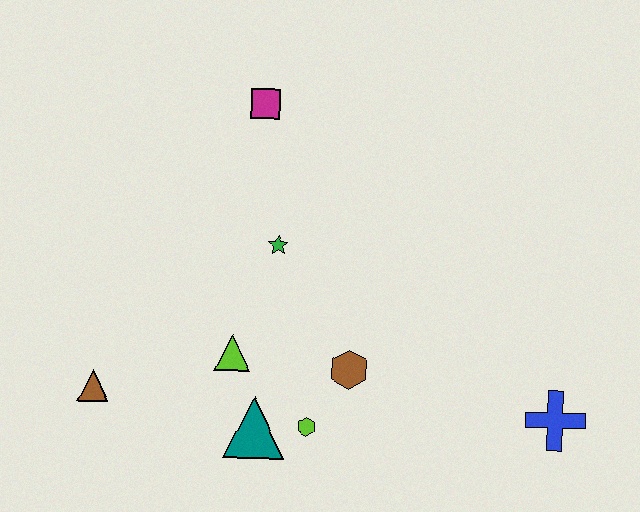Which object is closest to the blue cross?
The brown hexagon is closest to the blue cross.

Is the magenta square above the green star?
Yes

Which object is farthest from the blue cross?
The brown triangle is farthest from the blue cross.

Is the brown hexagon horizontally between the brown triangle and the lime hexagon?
No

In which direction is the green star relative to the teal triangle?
The green star is above the teal triangle.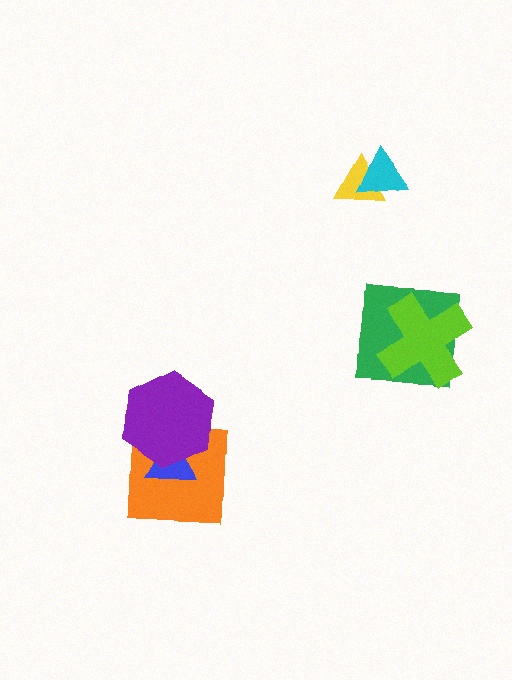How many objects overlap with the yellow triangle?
1 object overlaps with the yellow triangle.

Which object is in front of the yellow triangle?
The cyan triangle is in front of the yellow triangle.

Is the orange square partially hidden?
Yes, it is partially covered by another shape.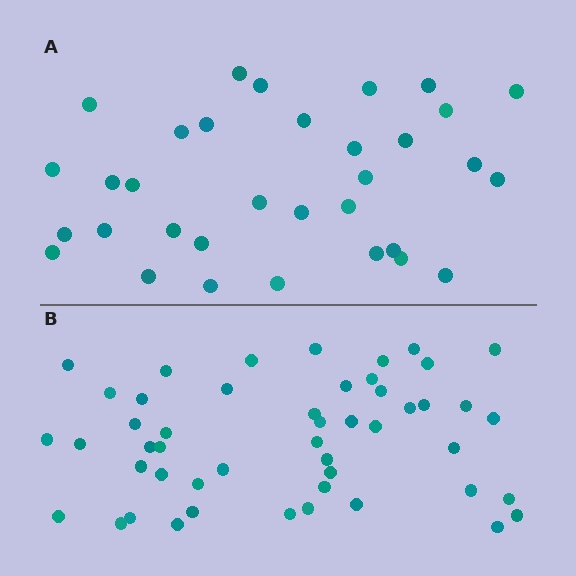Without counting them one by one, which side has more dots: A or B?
Region B (the bottom region) has more dots.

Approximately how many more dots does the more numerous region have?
Region B has approximately 15 more dots than region A.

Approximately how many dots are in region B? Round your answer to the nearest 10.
About 50 dots. (The exact count is 49, which rounds to 50.)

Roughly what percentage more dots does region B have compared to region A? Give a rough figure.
About 50% more.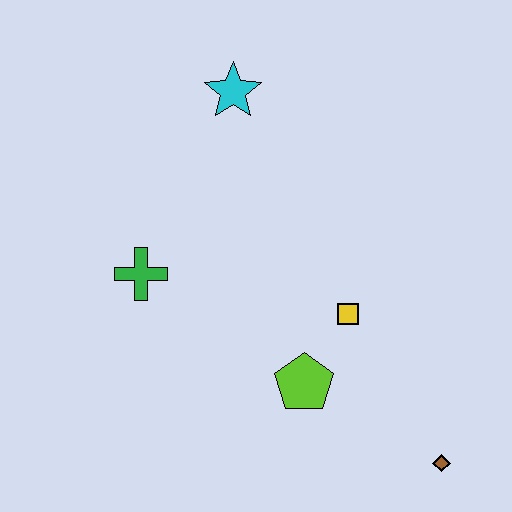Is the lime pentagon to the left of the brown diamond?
Yes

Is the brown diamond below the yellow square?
Yes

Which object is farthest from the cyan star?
The brown diamond is farthest from the cyan star.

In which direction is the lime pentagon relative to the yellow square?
The lime pentagon is below the yellow square.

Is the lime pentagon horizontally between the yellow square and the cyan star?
Yes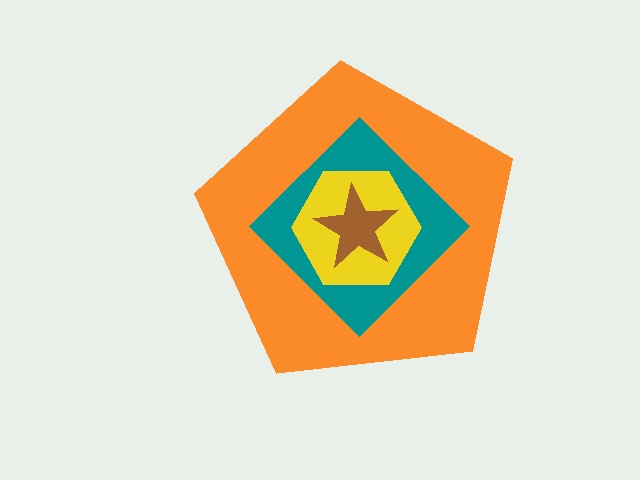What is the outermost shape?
The orange pentagon.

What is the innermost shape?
The brown star.